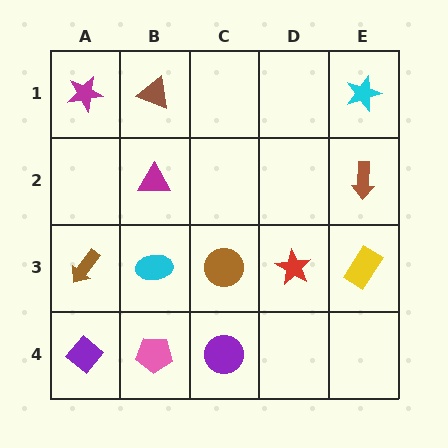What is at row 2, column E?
A brown arrow.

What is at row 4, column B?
A pink pentagon.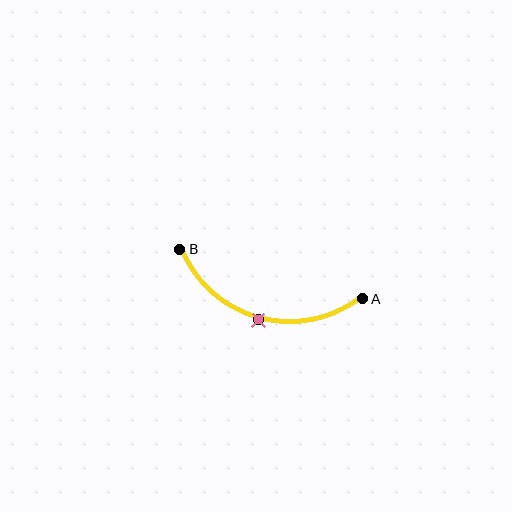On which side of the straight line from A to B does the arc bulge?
The arc bulges below the straight line connecting A and B.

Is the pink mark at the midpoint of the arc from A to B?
Yes. The pink mark lies on the arc at equal arc-length from both A and B — it is the arc midpoint.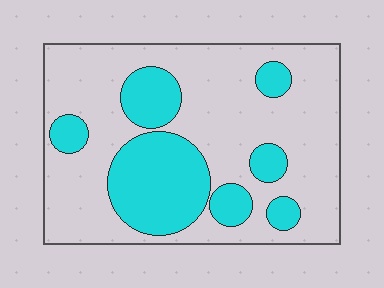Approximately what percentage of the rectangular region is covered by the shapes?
Approximately 30%.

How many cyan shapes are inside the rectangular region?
7.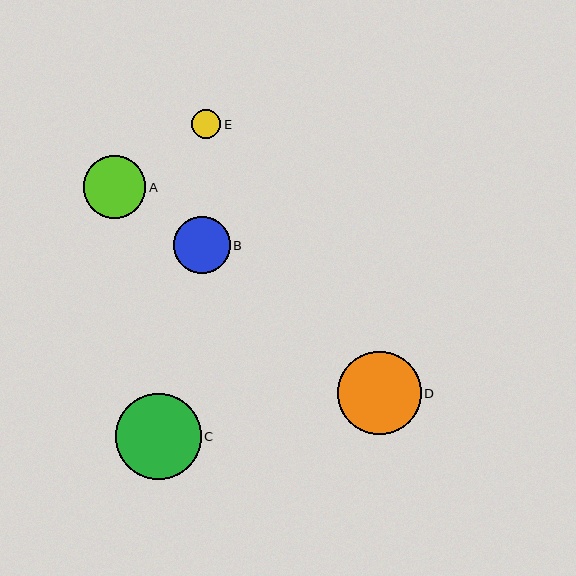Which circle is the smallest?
Circle E is the smallest with a size of approximately 30 pixels.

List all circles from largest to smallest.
From largest to smallest: C, D, A, B, E.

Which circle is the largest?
Circle C is the largest with a size of approximately 85 pixels.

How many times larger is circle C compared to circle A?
Circle C is approximately 1.4 times the size of circle A.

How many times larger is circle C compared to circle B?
Circle C is approximately 1.5 times the size of circle B.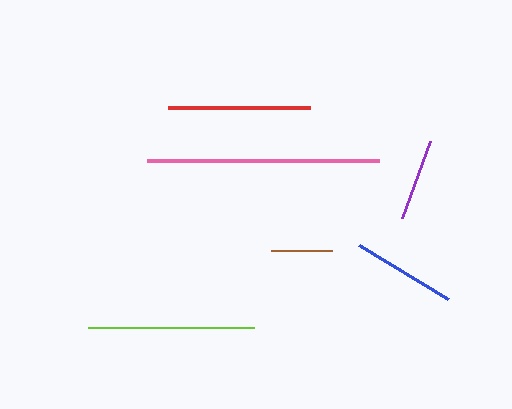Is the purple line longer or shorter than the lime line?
The lime line is longer than the purple line.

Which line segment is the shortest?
The brown line is the shortest at approximately 61 pixels.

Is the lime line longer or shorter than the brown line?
The lime line is longer than the brown line.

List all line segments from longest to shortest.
From longest to shortest: pink, lime, red, blue, purple, brown.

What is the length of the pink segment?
The pink segment is approximately 232 pixels long.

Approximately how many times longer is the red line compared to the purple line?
The red line is approximately 1.7 times the length of the purple line.